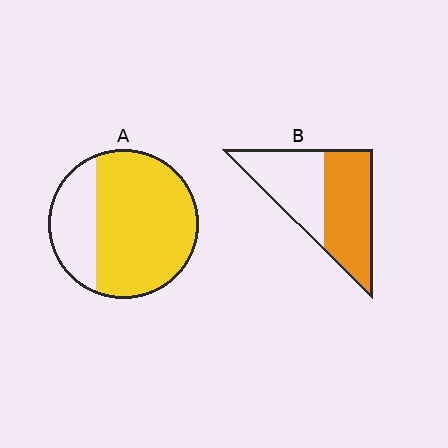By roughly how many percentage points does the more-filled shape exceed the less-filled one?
By roughly 20 percentage points (A over B).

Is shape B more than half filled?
Yes.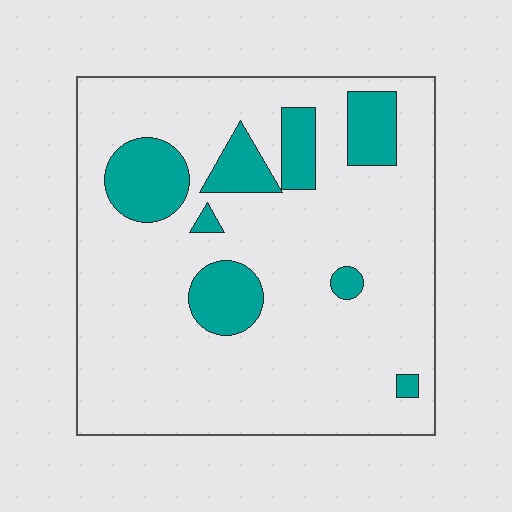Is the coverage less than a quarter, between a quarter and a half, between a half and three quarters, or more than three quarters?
Less than a quarter.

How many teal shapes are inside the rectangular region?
8.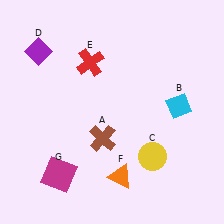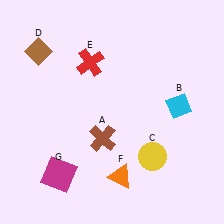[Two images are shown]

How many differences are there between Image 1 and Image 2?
There is 1 difference between the two images.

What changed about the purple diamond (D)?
In Image 1, D is purple. In Image 2, it changed to brown.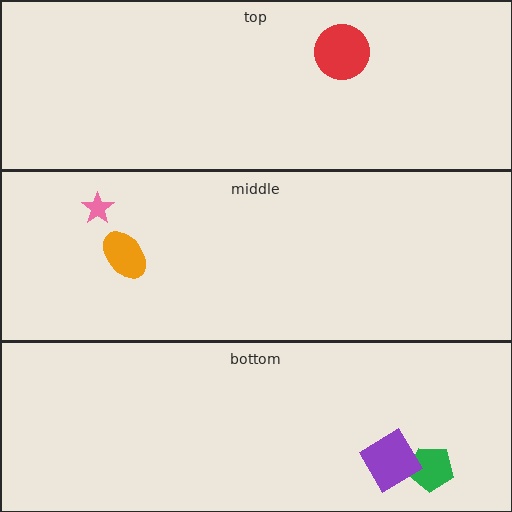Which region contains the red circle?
The top region.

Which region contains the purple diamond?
The bottom region.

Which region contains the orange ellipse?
The middle region.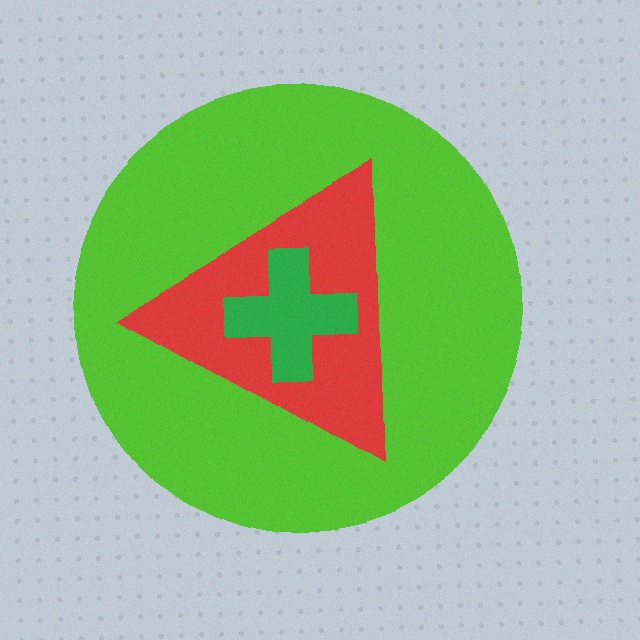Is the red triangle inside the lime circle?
Yes.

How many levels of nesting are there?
3.